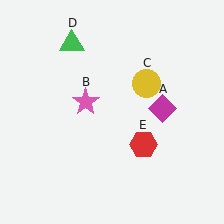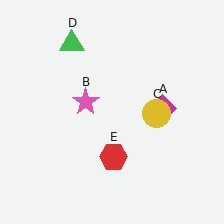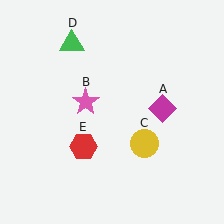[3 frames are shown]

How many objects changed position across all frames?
2 objects changed position: yellow circle (object C), red hexagon (object E).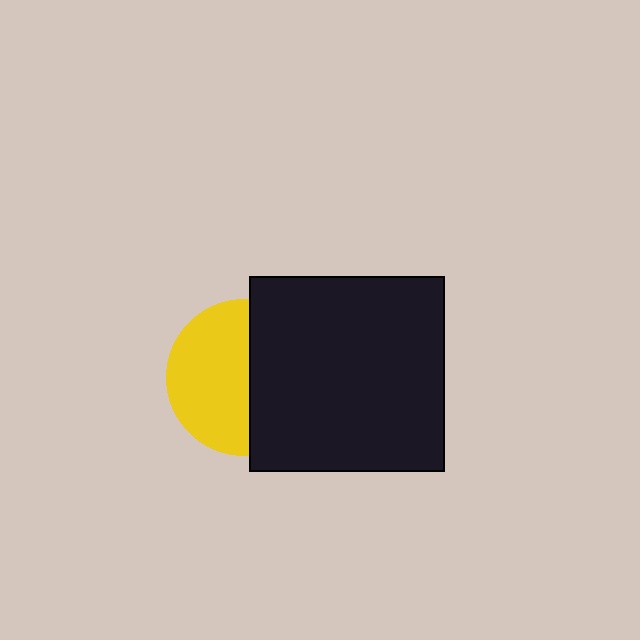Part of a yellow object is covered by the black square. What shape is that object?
It is a circle.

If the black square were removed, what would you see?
You would see the complete yellow circle.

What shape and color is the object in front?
The object in front is a black square.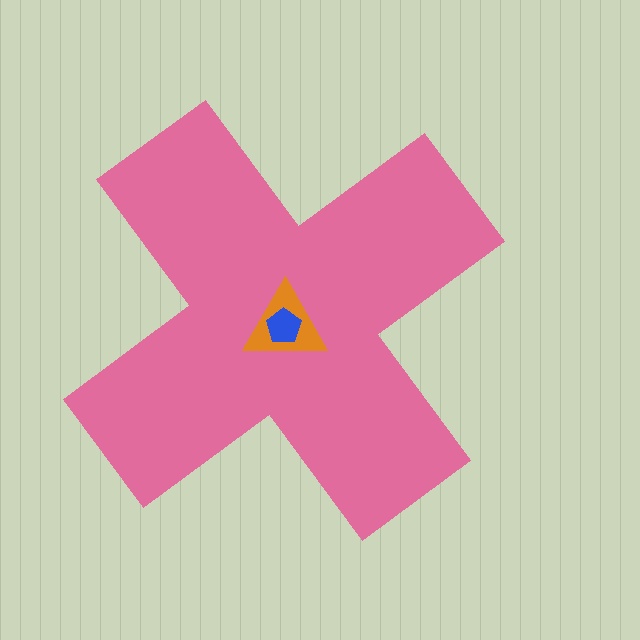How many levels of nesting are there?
3.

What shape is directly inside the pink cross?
The orange triangle.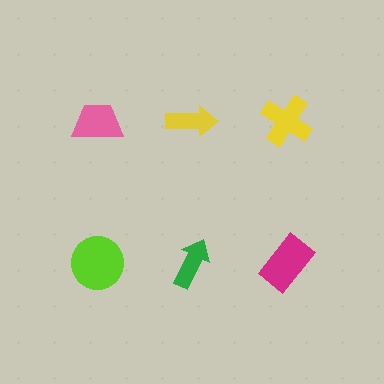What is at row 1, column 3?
A yellow cross.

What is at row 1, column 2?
A yellow arrow.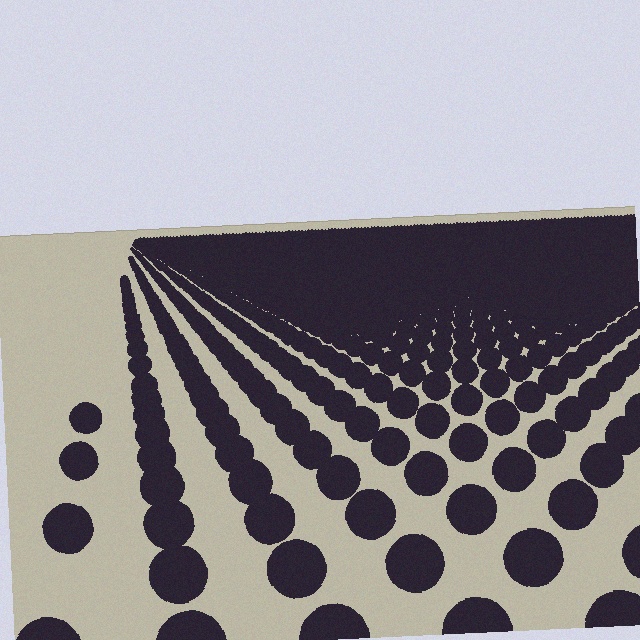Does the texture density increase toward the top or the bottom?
Density increases toward the top.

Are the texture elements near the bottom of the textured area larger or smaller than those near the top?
Larger. Near the bottom, elements are closer to the viewer and appear at a bigger on-screen size.